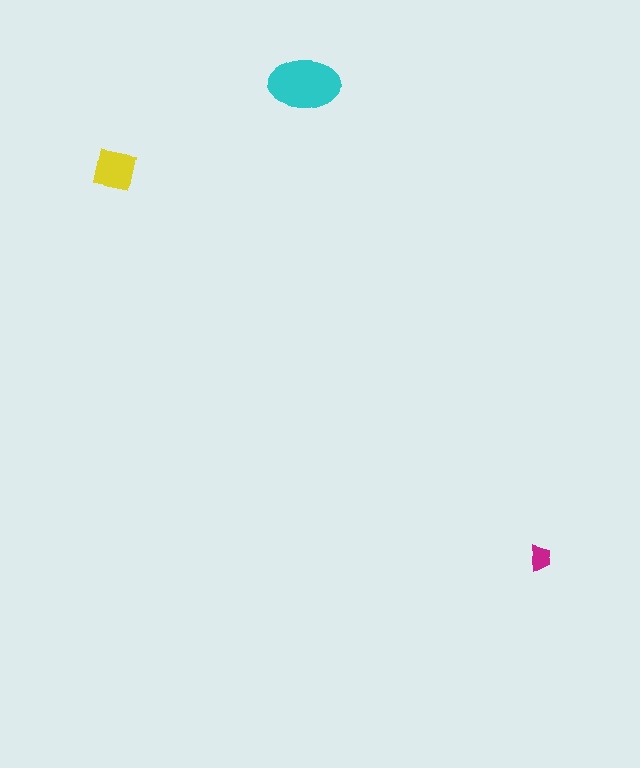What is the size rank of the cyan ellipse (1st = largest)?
1st.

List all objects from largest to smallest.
The cyan ellipse, the yellow square, the magenta trapezoid.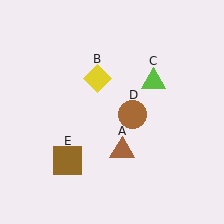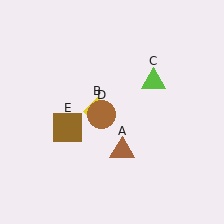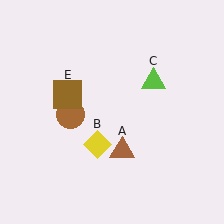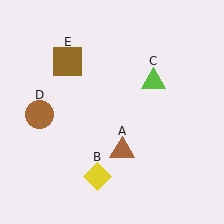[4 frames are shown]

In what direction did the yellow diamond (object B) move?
The yellow diamond (object B) moved down.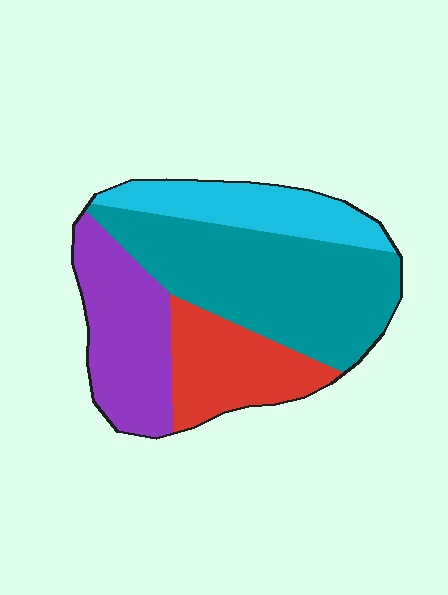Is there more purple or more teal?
Teal.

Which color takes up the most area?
Teal, at roughly 40%.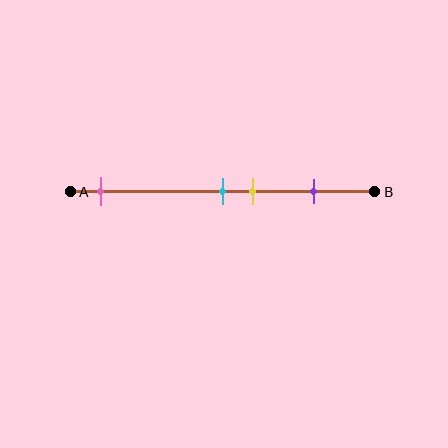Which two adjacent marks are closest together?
The cyan and yellow marks are the closest adjacent pair.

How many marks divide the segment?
There are 4 marks dividing the segment.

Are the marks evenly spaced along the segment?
No, the marks are not evenly spaced.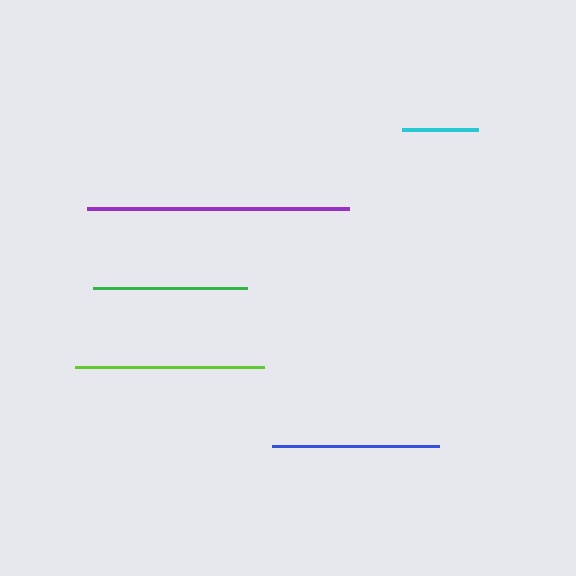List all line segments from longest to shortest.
From longest to shortest: purple, lime, blue, green, cyan.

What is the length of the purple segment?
The purple segment is approximately 262 pixels long.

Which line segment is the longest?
The purple line is the longest at approximately 262 pixels.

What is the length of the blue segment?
The blue segment is approximately 167 pixels long.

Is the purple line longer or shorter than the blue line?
The purple line is longer than the blue line.